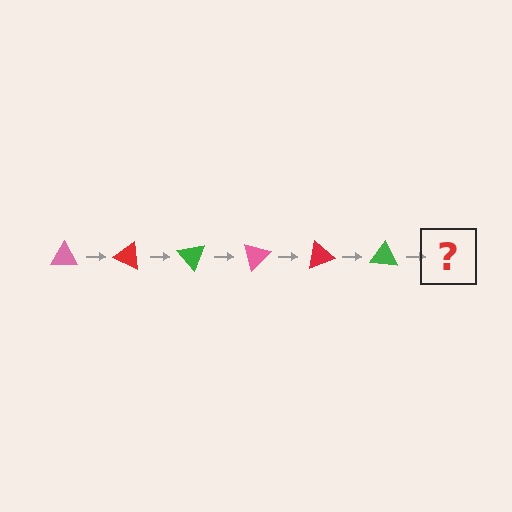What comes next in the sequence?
The next element should be a pink triangle, rotated 150 degrees from the start.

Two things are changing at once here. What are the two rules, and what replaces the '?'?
The two rules are that it rotates 25 degrees each step and the color cycles through pink, red, and green. The '?' should be a pink triangle, rotated 150 degrees from the start.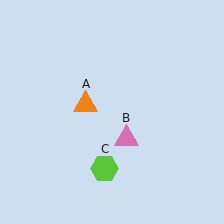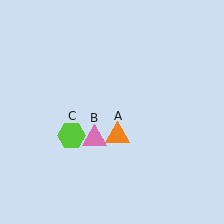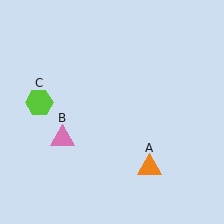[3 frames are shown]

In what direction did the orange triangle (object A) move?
The orange triangle (object A) moved down and to the right.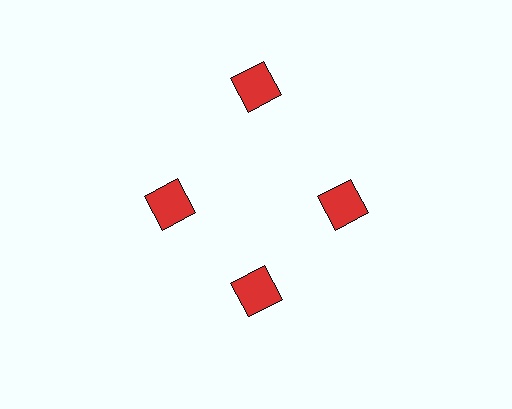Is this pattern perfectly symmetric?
No. The 4 red squares are arranged in a ring, but one element near the 12 o'clock position is pushed outward from the center, breaking the 4-fold rotational symmetry.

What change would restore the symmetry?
The symmetry would be restored by moving it inward, back onto the ring so that all 4 squares sit at equal angles and equal distance from the center.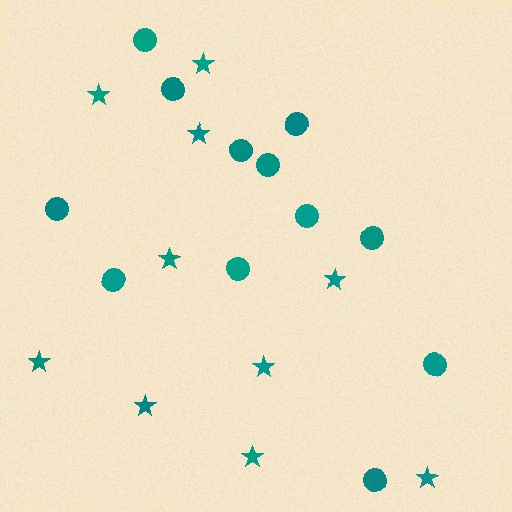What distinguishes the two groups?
There are 2 groups: one group of circles (12) and one group of stars (10).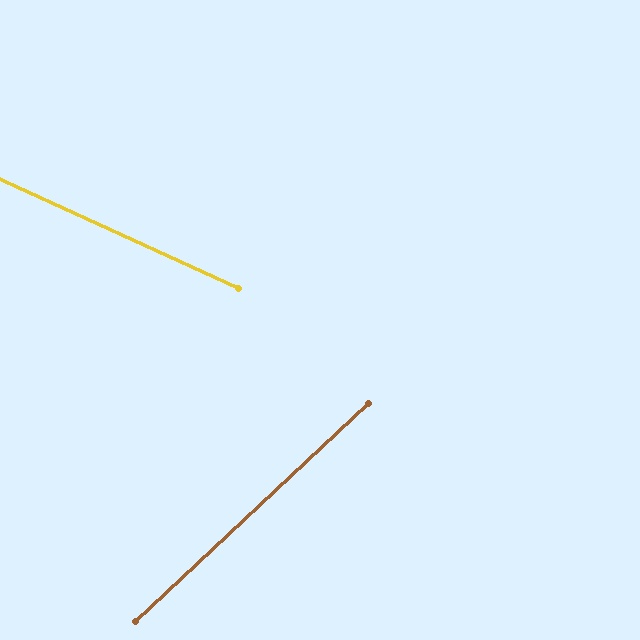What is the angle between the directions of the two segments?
Approximately 68 degrees.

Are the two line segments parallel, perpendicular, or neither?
Neither parallel nor perpendicular — they differ by about 68°.